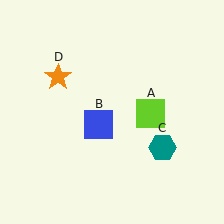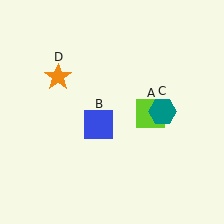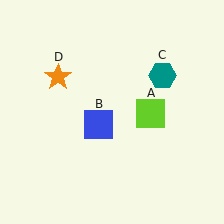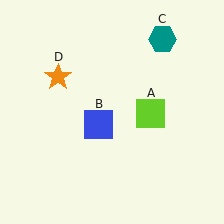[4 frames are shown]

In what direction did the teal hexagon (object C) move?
The teal hexagon (object C) moved up.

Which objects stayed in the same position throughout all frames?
Lime square (object A) and blue square (object B) and orange star (object D) remained stationary.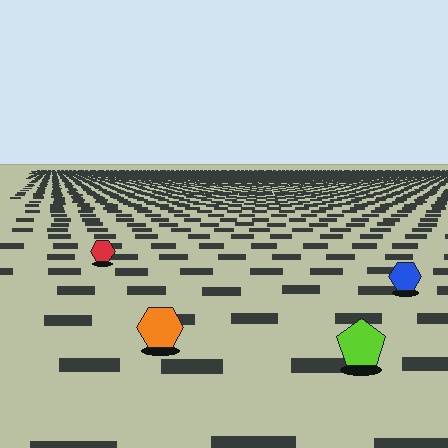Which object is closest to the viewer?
The lime pentagon is closest. The texture marks near it are larger and more spread out.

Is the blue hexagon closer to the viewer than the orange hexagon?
No. The orange hexagon is closer — you can tell from the texture gradient: the ground texture is coarser near it.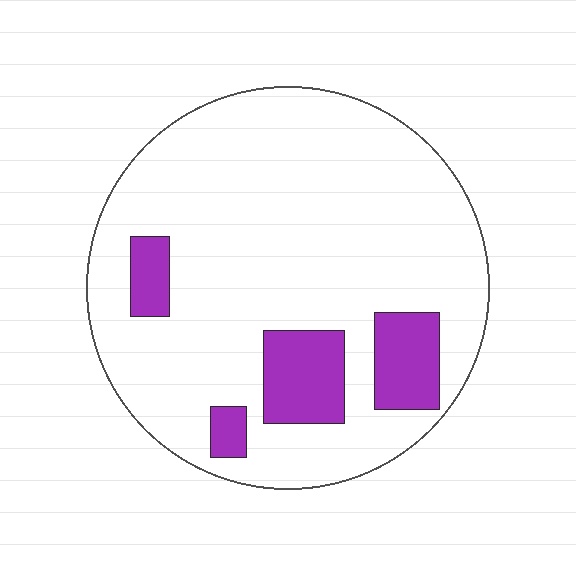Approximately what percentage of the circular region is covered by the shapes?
Approximately 15%.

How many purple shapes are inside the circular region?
4.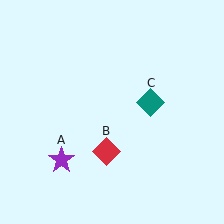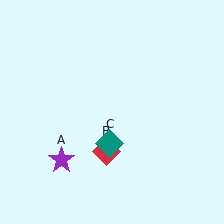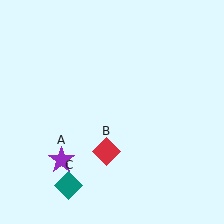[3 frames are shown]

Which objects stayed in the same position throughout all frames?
Purple star (object A) and red diamond (object B) remained stationary.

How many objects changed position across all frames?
1 object changed position: teal diamond (object C).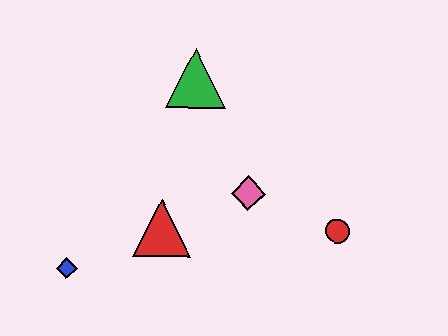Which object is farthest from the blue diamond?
The red circle is farthest from the blue diamond.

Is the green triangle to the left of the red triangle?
No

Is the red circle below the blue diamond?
No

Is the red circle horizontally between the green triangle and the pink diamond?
No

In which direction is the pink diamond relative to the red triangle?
The pink diamond is to the right of the red triangle.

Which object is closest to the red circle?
The pink diamond is closest to the red circle.